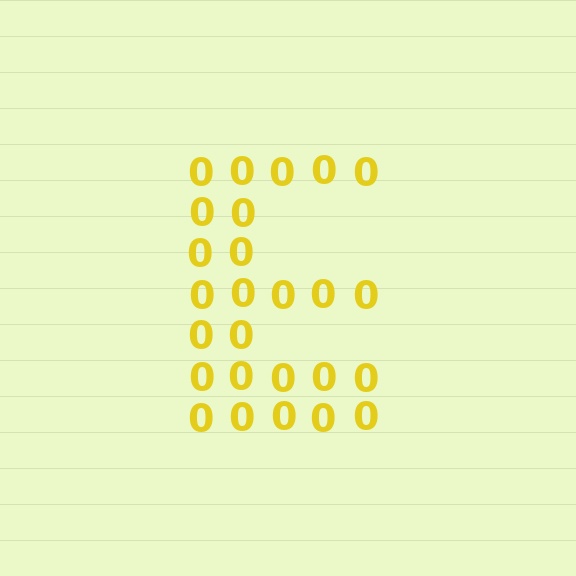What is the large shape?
The large shape is the letter E.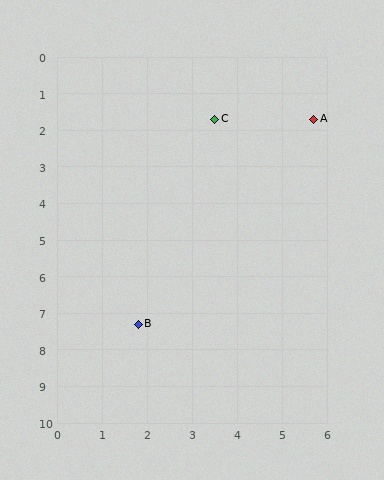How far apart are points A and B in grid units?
Points A and B are about 6.8 grid units apart.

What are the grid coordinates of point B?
Point B is at approximately (1.8, 7.3).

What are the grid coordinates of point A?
Point A is at approximately (5.7, 1.7).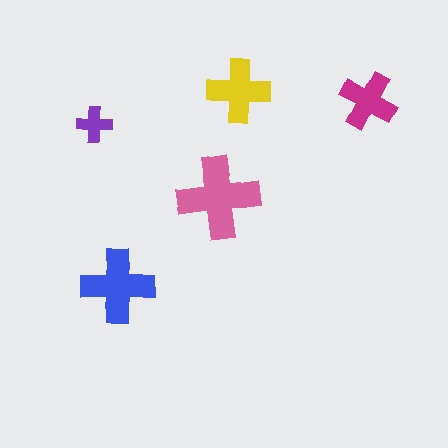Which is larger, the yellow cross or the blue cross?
The blue one.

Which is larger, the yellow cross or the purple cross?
The yellow one.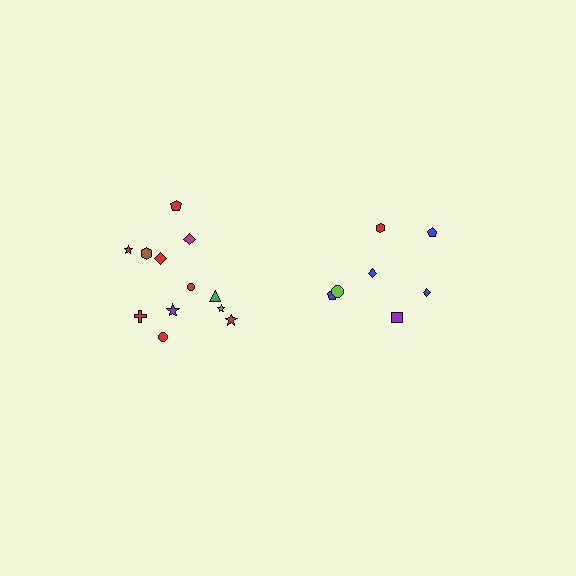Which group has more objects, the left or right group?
The left group.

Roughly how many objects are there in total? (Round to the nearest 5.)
Roughly 20 objects in total.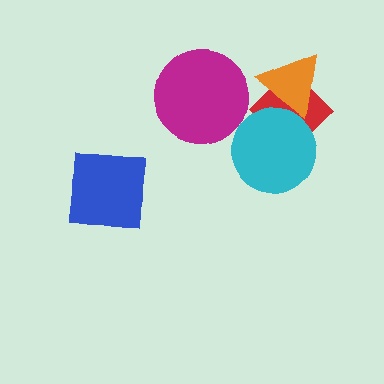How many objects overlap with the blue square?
0 objects overlap with the blue square.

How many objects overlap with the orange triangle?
2 objects overlap with the orange triangle.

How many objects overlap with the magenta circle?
0 objects overlap with the magenta circle.